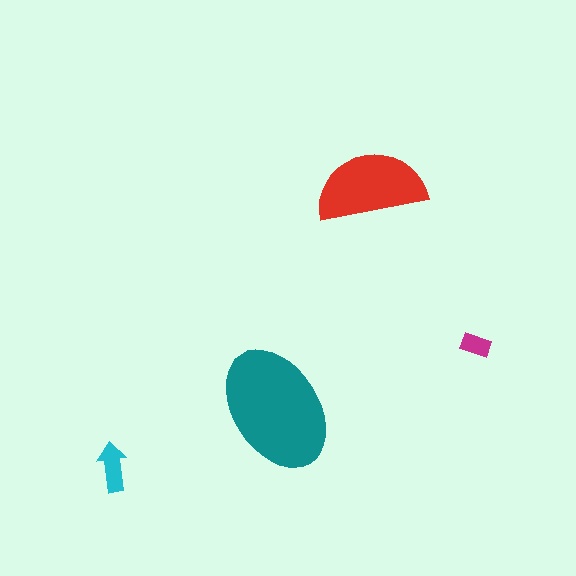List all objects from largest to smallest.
The teal ellipse, the red semicircle, the cyan arrow, the magenta rectangle.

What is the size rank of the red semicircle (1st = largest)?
2nd.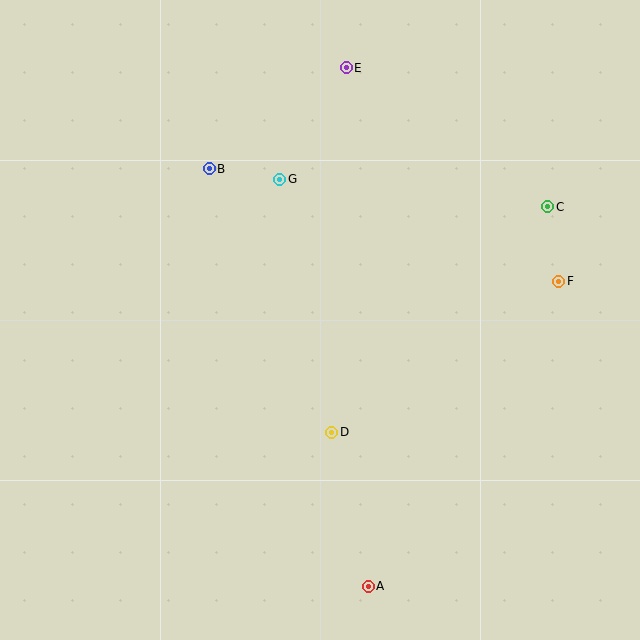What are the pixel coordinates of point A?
Point A is at (368, 586).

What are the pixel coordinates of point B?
Point B is at (209, 169).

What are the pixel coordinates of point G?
Point G is at (280, 179).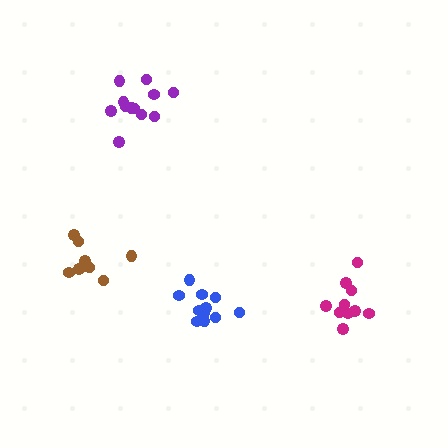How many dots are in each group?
Group 1: 10 dots, Group 2: 9 dots, Group 3: 11 dots, Group 4: 12 dots (42 total).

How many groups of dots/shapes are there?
There are 4 groups.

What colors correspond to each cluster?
The clusters are colored: magenta, brown, blue, purple.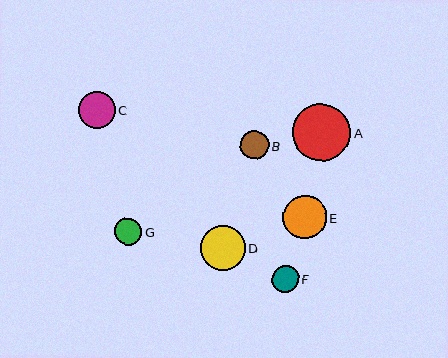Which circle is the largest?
Circle A is the largest with a size of approximately 58 pixels.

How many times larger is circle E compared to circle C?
Circle E is approximately 1.2 times the size of circle C.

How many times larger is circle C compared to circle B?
Circle C is approximately 1.3 times the size of circle B.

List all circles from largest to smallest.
From largest to smallest: A, D, E, C, B, G, F.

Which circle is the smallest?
Circle F is the smallest with a size of approximately 27 pixels.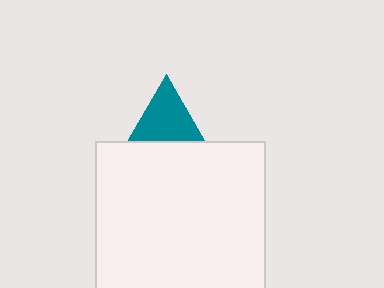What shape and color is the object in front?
The object in front is a white rectangle.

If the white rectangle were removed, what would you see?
You would see the complete teal triangle.